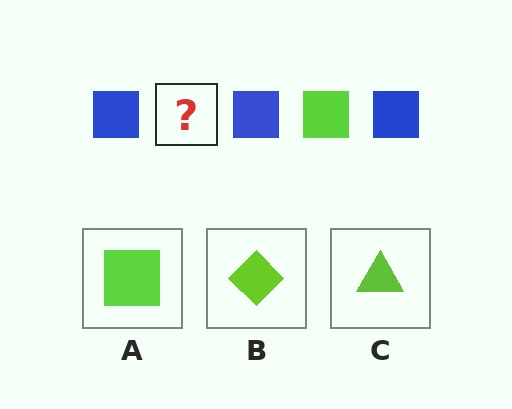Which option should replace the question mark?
Option A.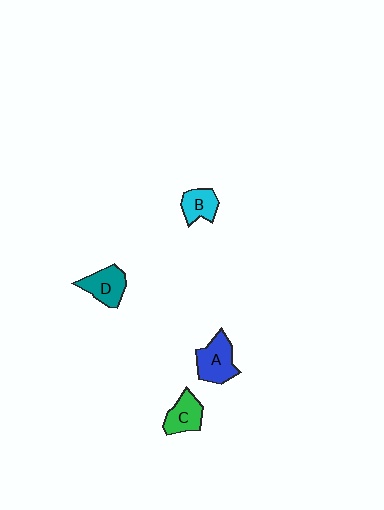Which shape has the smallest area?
Shape B (cyan).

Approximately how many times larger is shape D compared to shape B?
Approximately 1.3 times.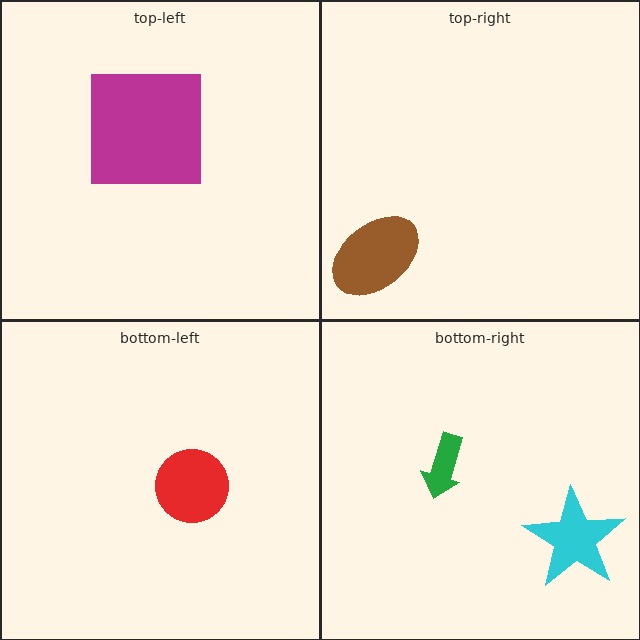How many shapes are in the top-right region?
1.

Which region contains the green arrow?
The bottom-right region.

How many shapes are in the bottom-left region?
1.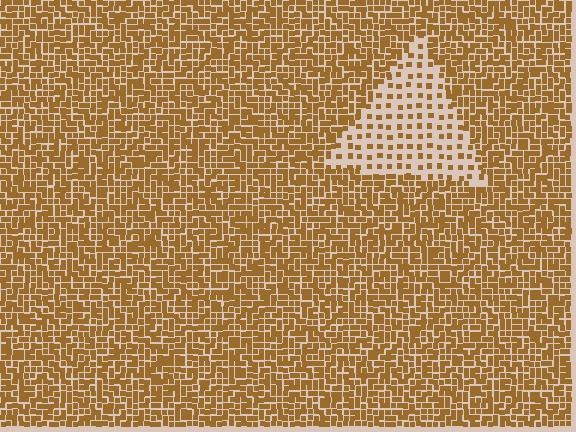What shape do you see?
I see a triangle.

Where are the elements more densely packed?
The elements are more densely packed outside the triangle boundary.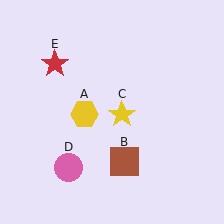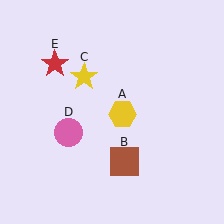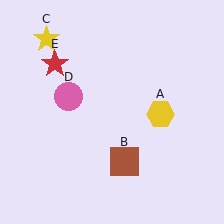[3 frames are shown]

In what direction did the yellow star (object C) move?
The yellow star (object C) moved up and to the left.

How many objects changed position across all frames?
3 objects changed position: yellow hexagon (object A), yellow star (object C), pink circle (object D).